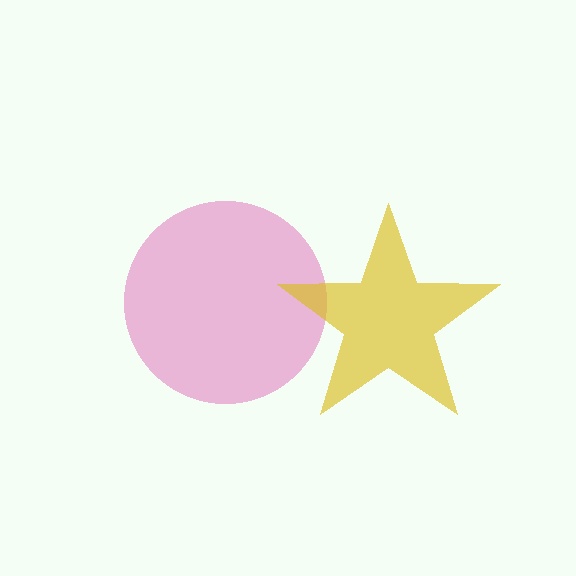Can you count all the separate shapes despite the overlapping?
Yes, there are 2 separate shapes.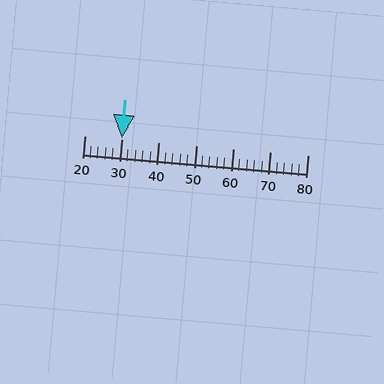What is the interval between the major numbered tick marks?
The major tick marks are spaced 10 units apart.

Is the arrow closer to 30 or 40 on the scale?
The arrow is closer to 30.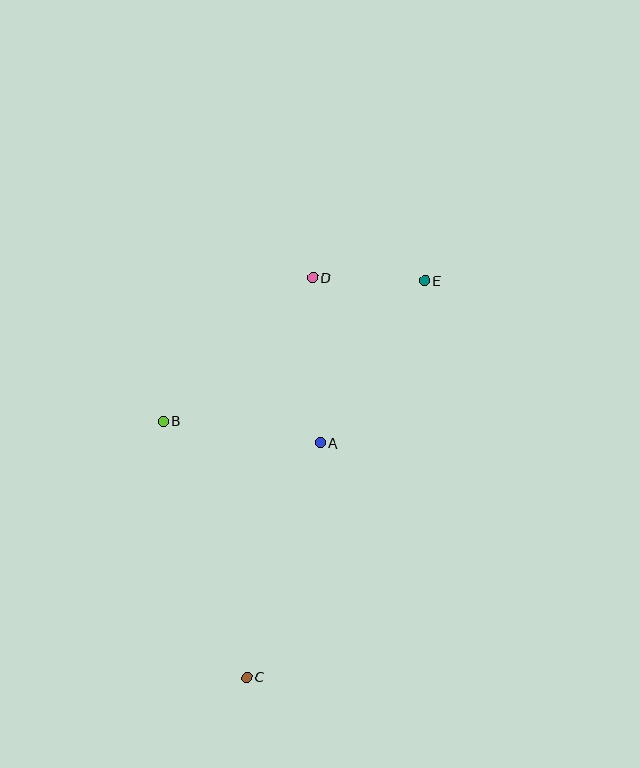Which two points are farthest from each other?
Points C and E are farthest from each other.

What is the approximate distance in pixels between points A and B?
The distance between A and B is approximately 159 pixels.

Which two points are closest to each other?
Points D and E are closest to each other.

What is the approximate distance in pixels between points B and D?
The distance between B and D is approximately 207 pixels.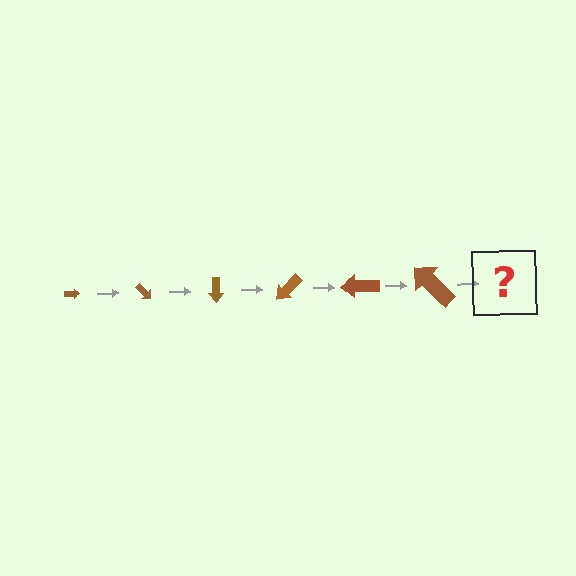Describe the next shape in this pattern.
It should be an arrow, larger than the previous one and rotated 270 degrees from the start.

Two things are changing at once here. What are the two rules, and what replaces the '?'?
The two rules are that the arrow grows larger each step and it rotates 45 degrees each step. The '?' should be an arrow, larger than the previous one and rotated 270 degrees from the start.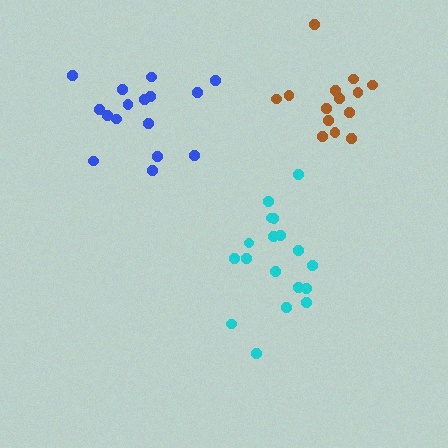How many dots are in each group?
Group 1: 14 dots, Group 2: 18 dots, Group 3: 16 dots (48 total).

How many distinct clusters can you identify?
There are 3 distinct clusters.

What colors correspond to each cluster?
The clusters are colored: brown, cyan, blue.